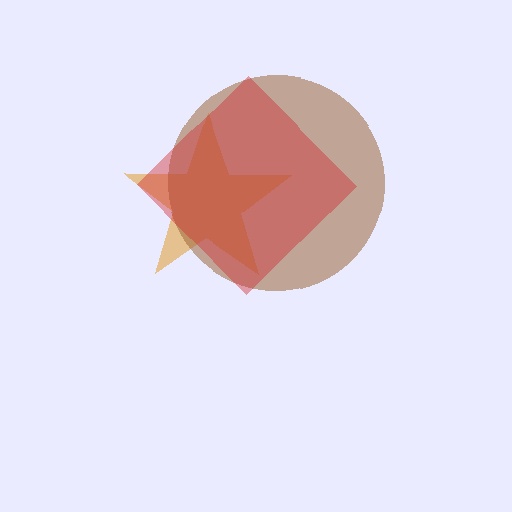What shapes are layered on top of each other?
The layered shapes are: an orange star, a brown circle, a red diamond.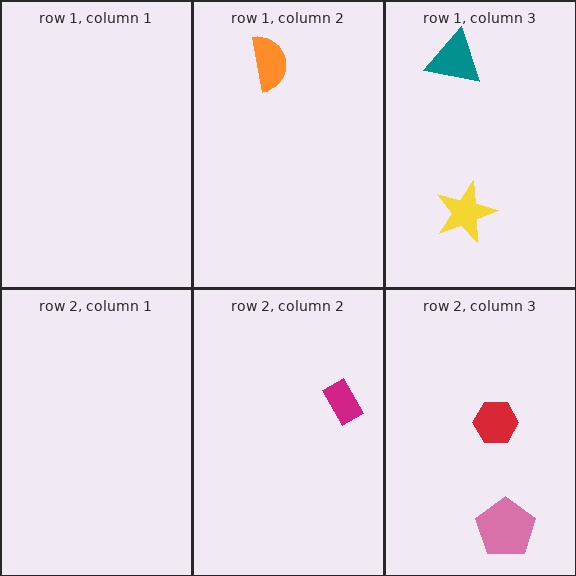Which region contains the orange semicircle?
The row 1, column 2 region.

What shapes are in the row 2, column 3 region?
The red hexagon, the pink pentagon.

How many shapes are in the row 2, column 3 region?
2.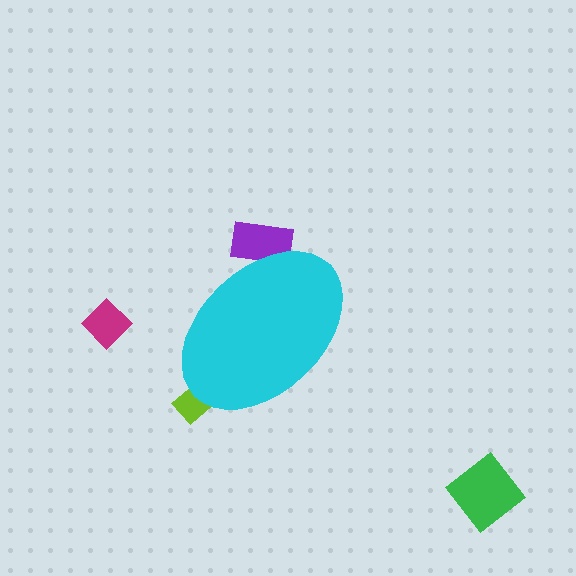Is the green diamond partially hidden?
No, the green diamond is fully visible.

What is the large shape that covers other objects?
A cyan ellipse.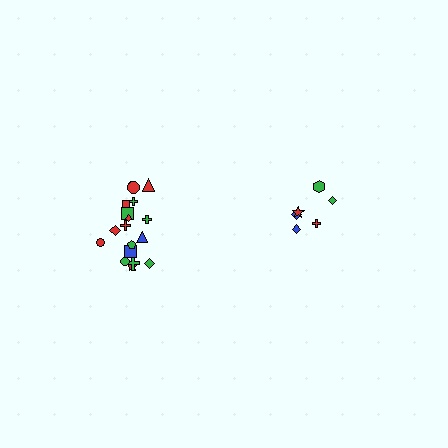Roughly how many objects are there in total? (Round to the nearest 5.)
Roughly 25 objects in total.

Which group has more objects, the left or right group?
The left group.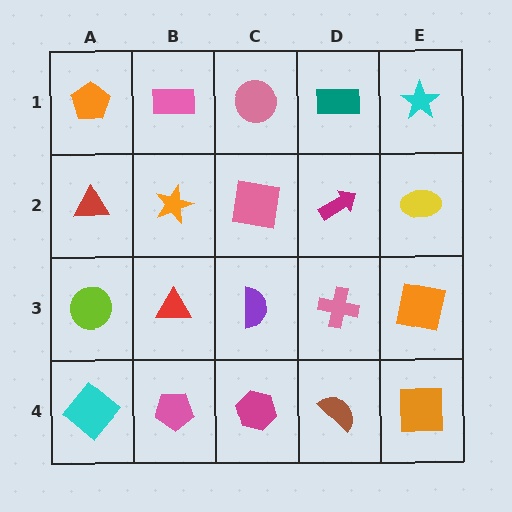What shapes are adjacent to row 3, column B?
An orange star (row 2, column B), a pink pentagon (row 4, column B), a lime circle (row 3, column A), a purple semicircle (row 3, column C).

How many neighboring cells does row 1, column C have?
3.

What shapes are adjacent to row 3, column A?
A red triangle (row 2, column A), a cyan diamond (row 4, column A), a red triangle (row 3, column B).